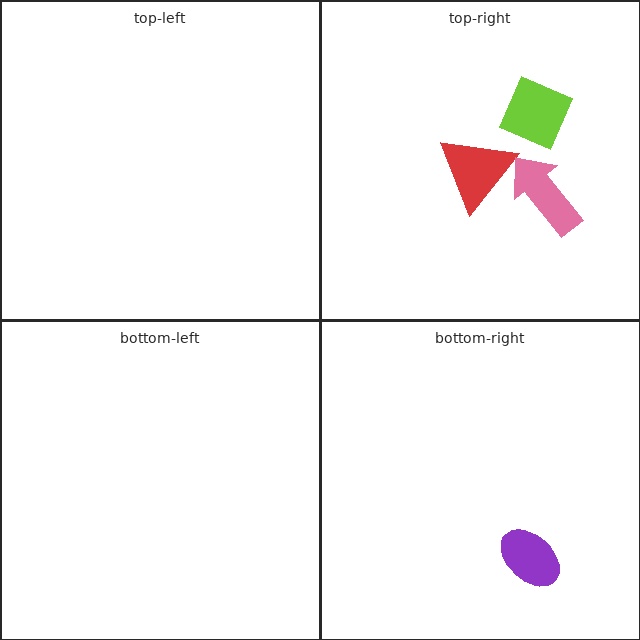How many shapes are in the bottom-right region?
1.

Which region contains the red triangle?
The top-right region.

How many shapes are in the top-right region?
3.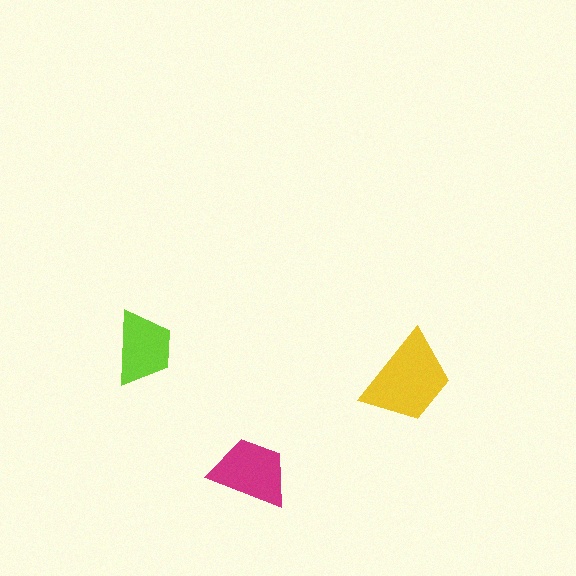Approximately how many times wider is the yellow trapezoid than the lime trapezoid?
About 1.5 times wider.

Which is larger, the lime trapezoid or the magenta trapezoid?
The magenta one.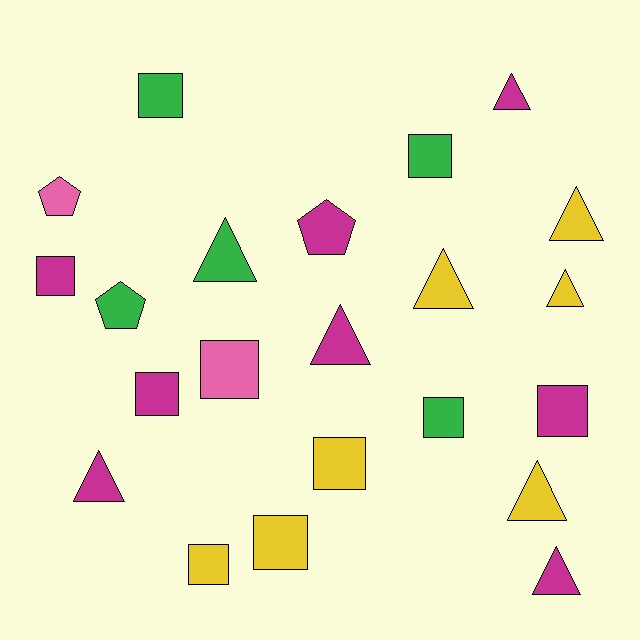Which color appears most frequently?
Magenta, with 8 objects.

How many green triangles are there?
There is 1 green triangle.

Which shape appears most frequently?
Square, with 10 objects.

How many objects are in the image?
There are 22 objects.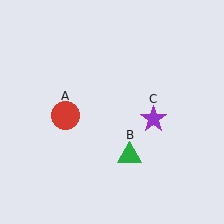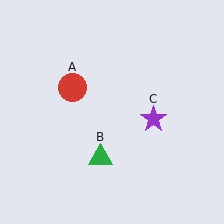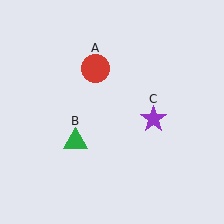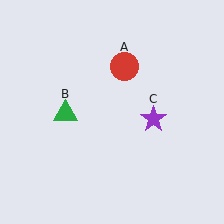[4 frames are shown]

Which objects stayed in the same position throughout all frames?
Purple star (object C) remained stationary.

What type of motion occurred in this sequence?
The red circle (object A), green triangle (object B) rotated clockwise around the center of the scene.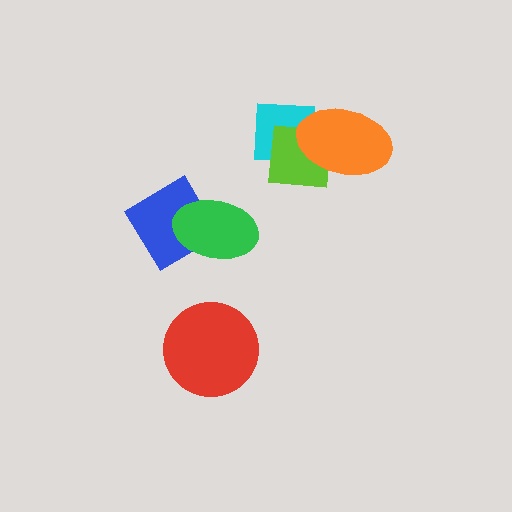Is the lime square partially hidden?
Yes, it is partially covered by another shape.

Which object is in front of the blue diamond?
The green ellipse is in front of the blue diamond.